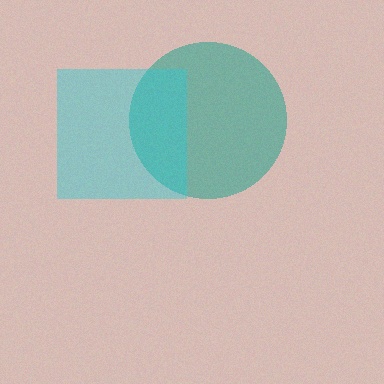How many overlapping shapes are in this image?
There are 2 overlapping shapes in the image.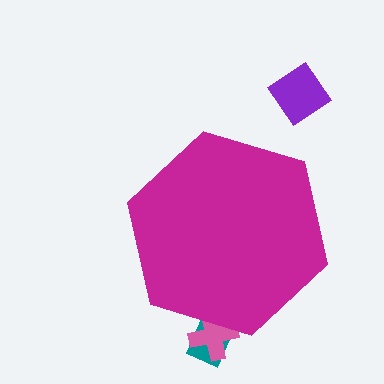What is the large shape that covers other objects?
A magenta hexagon.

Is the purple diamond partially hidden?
No, the purple diamond is fully visible.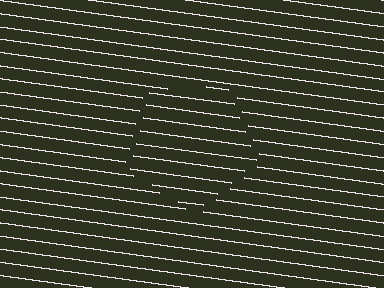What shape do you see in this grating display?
An illusory pentagon. The interior of the shape contains the same grating, shifted by half a period — the contour is defined by the phase discontinuity where line-ends from the inner and outer gratings abut.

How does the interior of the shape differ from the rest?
The interior of the shape contains the same grating, shifted by half a period — the contour is defined by the phase discontinuity where line-ends from the inner and outer gratings abut.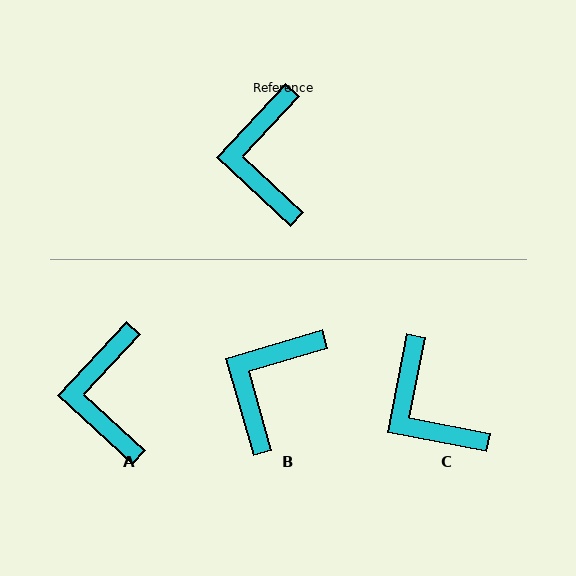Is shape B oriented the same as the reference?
No, it is off by about 31 degrees.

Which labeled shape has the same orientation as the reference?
A.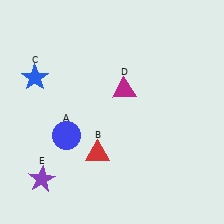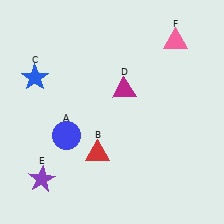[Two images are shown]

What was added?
A pink triangle (F) was added in Image 2.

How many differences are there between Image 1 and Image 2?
There is 1 difference between the two images.